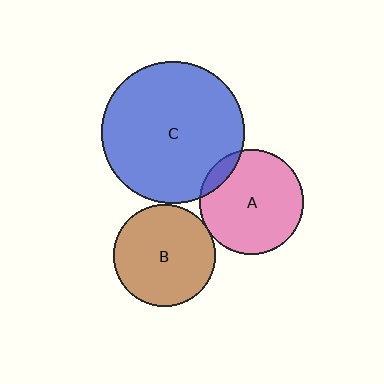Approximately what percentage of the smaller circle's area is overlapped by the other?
Approximately 5%.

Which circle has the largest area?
Circle C (blue).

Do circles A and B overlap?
Yes.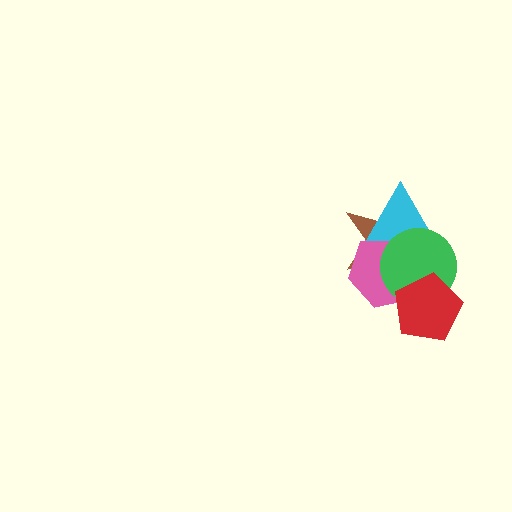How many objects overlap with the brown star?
3 objects overlap with the brown star.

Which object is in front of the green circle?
The red pentagon is in front of the green circle.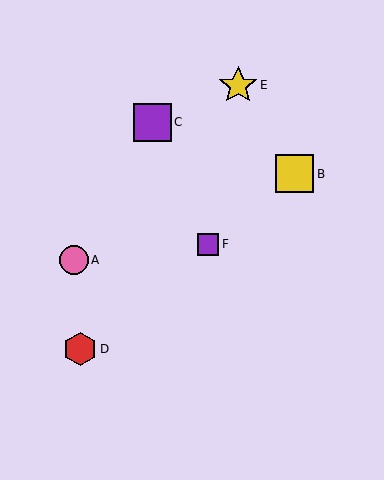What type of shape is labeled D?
Shape D is a red hexagon.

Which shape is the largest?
The yellow star (labeled E) is the largest.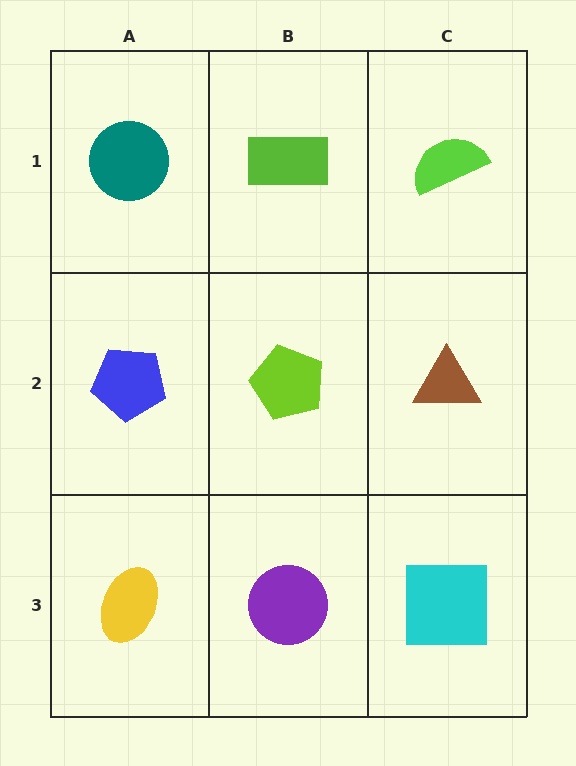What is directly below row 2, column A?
A yellow ellipse.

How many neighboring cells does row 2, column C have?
3.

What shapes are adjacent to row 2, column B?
A lime rectangle (row 1, column B), a purple circle (row 3, column B), a blue pentagon (row 2, column A), a brown triangle (row 2, column C).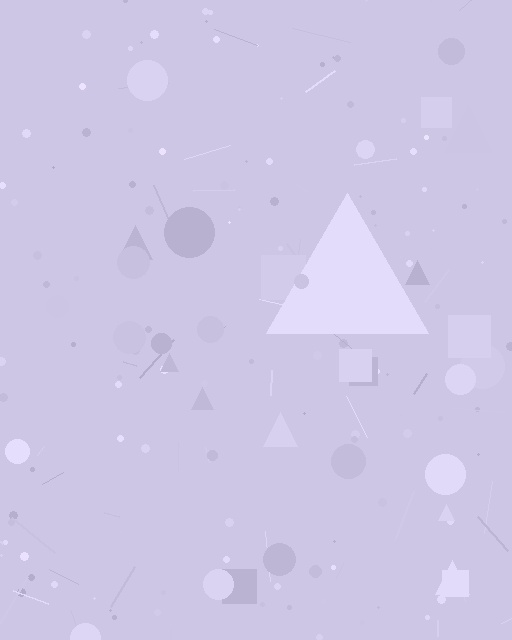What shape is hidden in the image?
A triangle is hidden in the image.